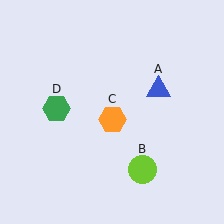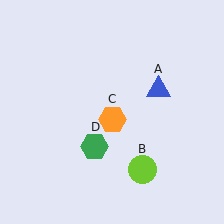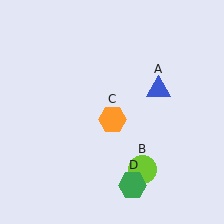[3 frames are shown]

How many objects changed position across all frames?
1 object changed position: green hexagon (object D).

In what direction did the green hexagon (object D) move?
The green hexagon (object D) moved down and to the right.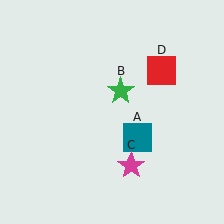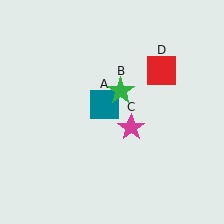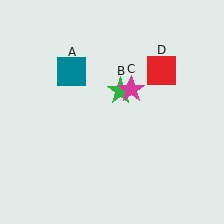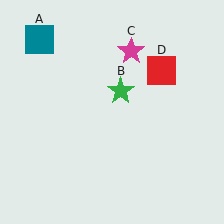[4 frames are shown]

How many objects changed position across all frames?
2 objects changed position: teal square (object A), magenta star (object C).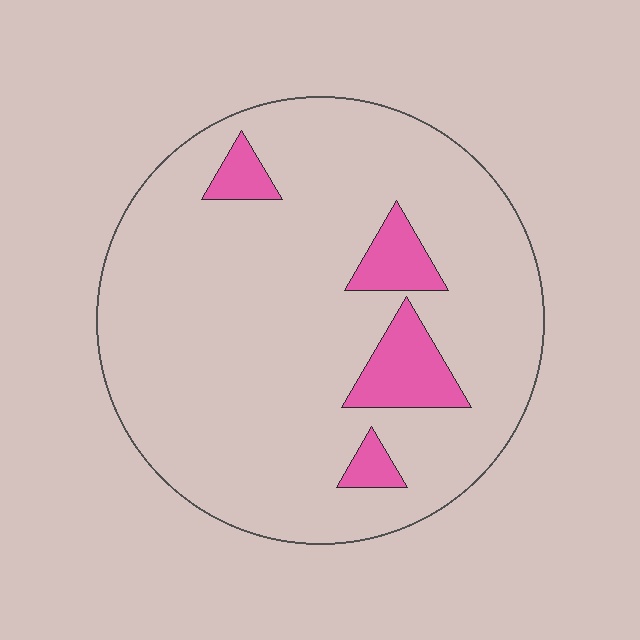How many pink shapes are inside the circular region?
4.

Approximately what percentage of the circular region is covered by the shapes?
Approximately 10%.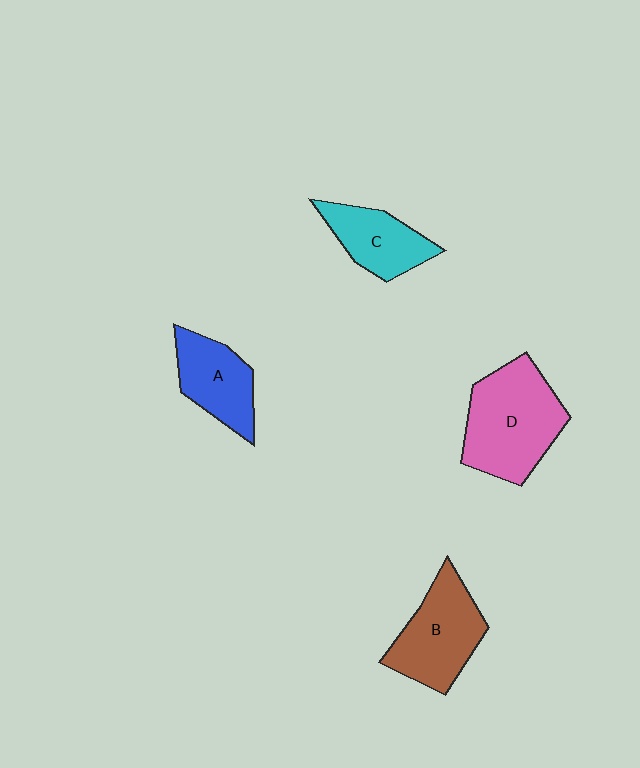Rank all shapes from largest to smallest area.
From largest to smallest: D (pink), B (brown), A (blue), C (cyan).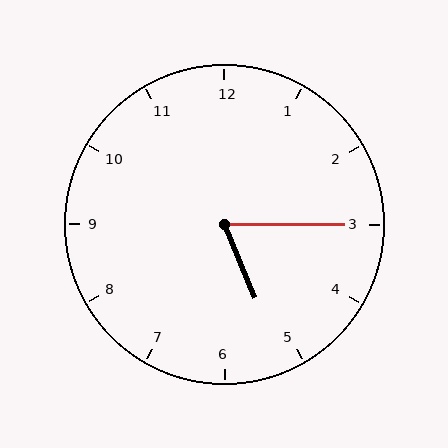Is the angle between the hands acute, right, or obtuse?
It is acute.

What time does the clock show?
5:15.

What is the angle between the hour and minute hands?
Approximately 68 degrees.